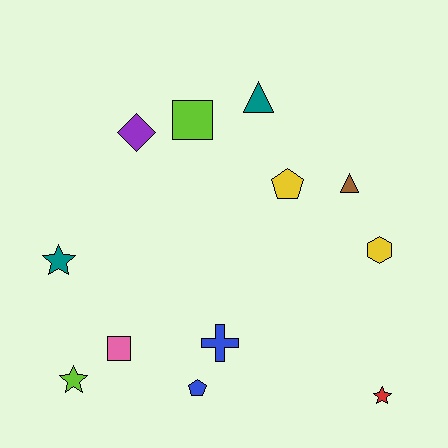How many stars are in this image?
There are 3 stars.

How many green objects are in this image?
There are no green objects.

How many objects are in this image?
There are 12 objects.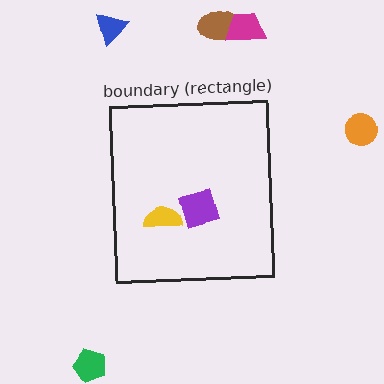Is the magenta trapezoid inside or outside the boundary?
Outside.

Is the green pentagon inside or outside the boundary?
Outside.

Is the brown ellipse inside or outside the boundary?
Outside.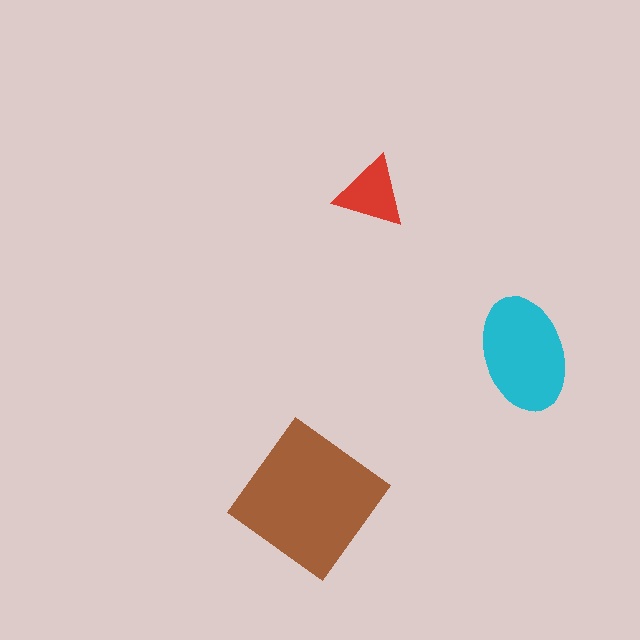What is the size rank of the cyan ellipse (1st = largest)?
2nd.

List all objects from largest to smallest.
The brown diamond, the cyan ellipse, the red triangle.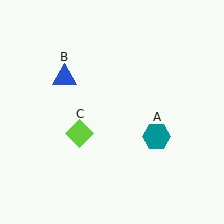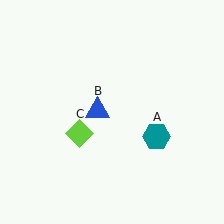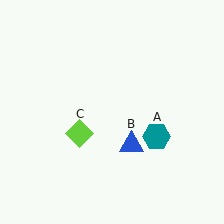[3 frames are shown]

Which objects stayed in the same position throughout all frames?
Teal hexagon (object A) and lime diamond (object C) remained stationary.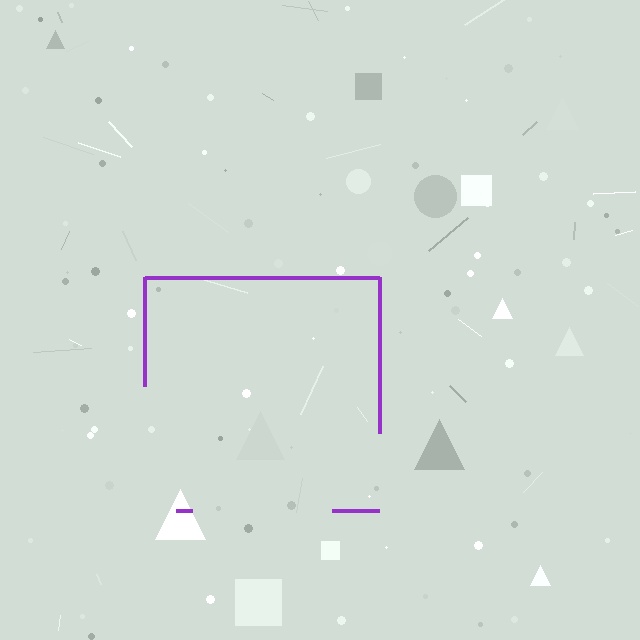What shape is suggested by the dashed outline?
The dashed outline suggests a square.